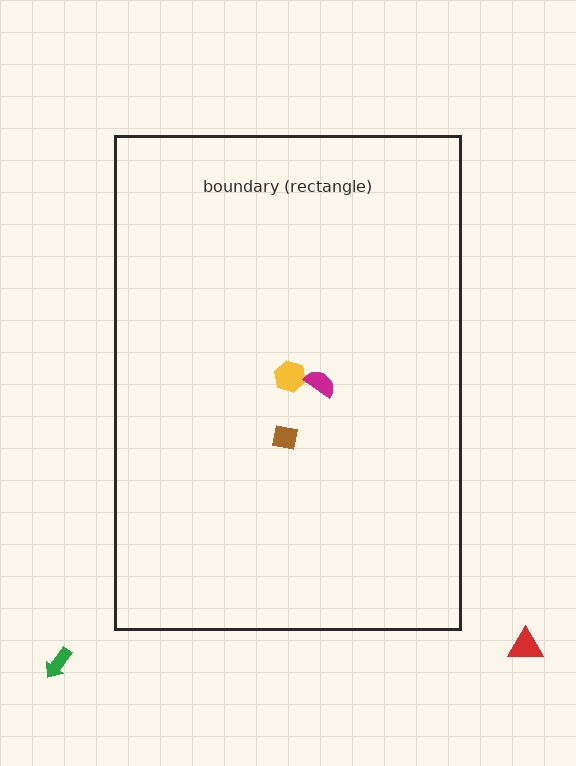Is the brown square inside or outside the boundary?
Inside.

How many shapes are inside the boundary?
3 inside, 2 outside.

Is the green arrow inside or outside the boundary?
Outside.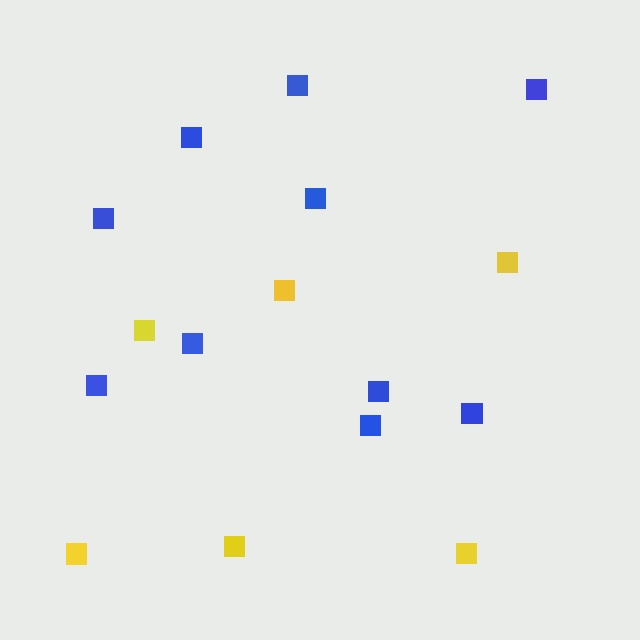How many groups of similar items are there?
There are 2 groups: one group of yellow squares (6) and one group of blue squares (10).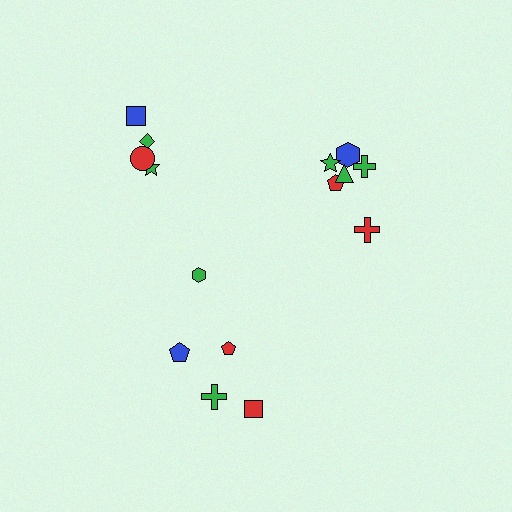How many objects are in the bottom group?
There are 5 objects.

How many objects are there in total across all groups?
There are 15 objects.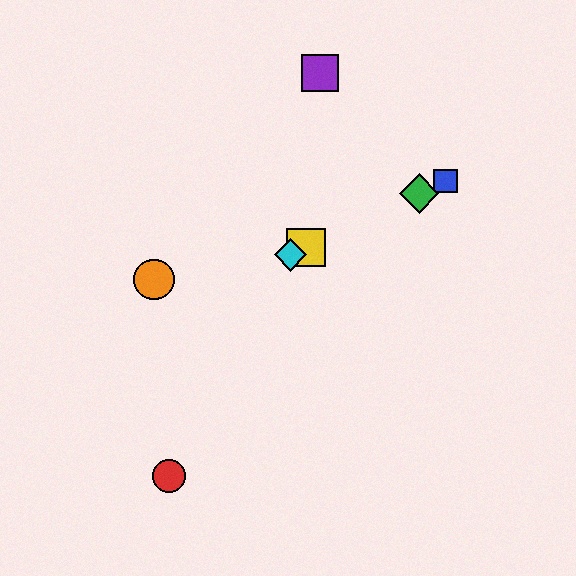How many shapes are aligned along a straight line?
4 shapes (the blue square, the green diamond, the yellow square, the cyan diamond) are aligned along a straight line.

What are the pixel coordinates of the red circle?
The red circle is at (169, 476).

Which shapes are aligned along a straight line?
The blue square, the green diamond, the yellow square, the cyan diamond are aligned along a straight line.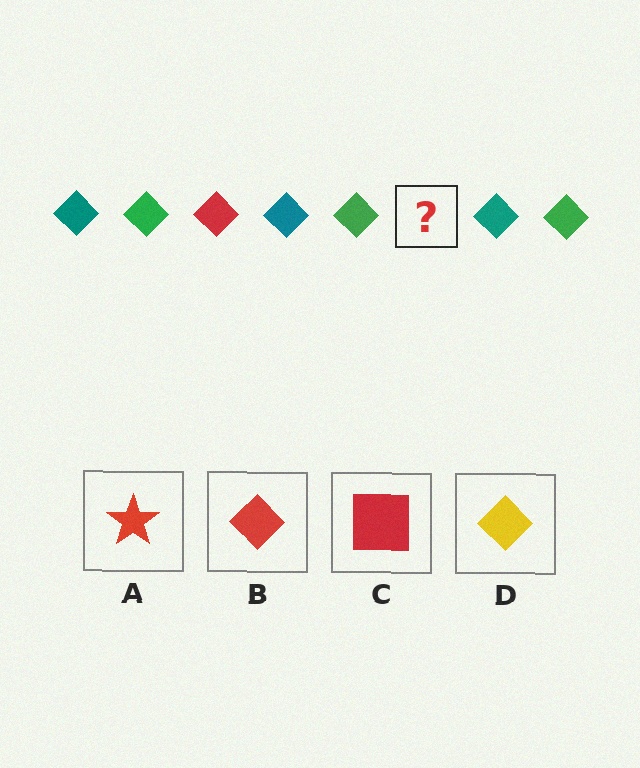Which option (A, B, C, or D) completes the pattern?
B.